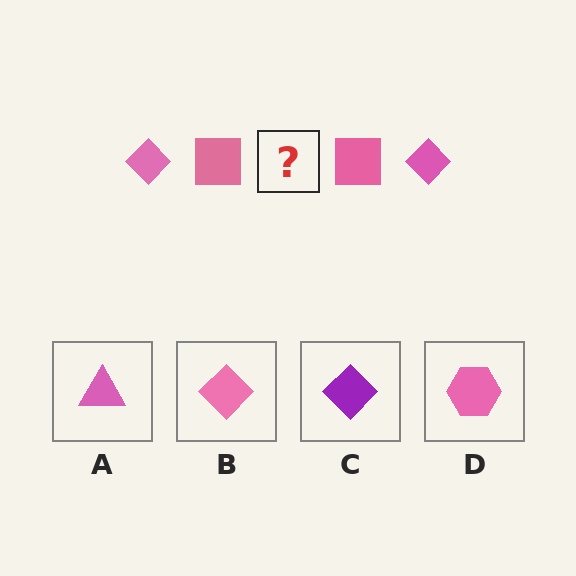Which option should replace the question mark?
Option B.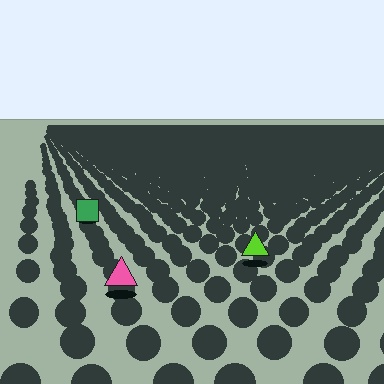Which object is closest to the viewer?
The pink triangle is closest. The texture marks near it are larger and more spread out.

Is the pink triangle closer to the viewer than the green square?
Yes. The pink triangle is closer — you can tell from the texture gradient: the ground texture is coarser near it.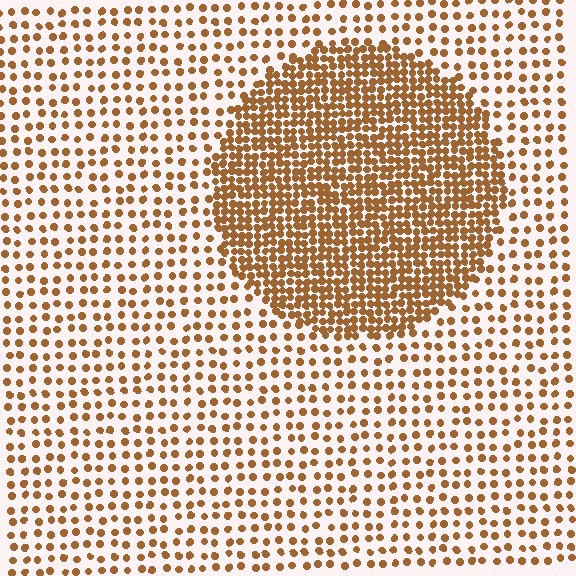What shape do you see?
I see a circle.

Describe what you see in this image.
The image contains small brown elements arranged at two different densities. A circle-shaped region is visible where the elements are more densely packed than the surrounding area.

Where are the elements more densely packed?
The elements are more densely packed inside the circle boundary.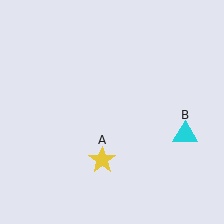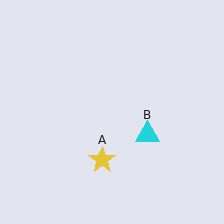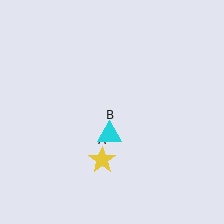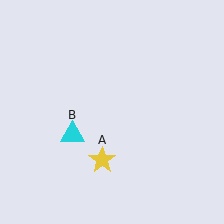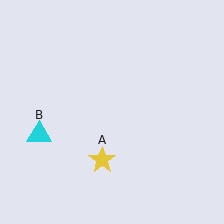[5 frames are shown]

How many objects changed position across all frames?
1 object changed position: cyan triangle (object B).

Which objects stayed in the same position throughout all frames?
Yellow star (object A) remained stationary.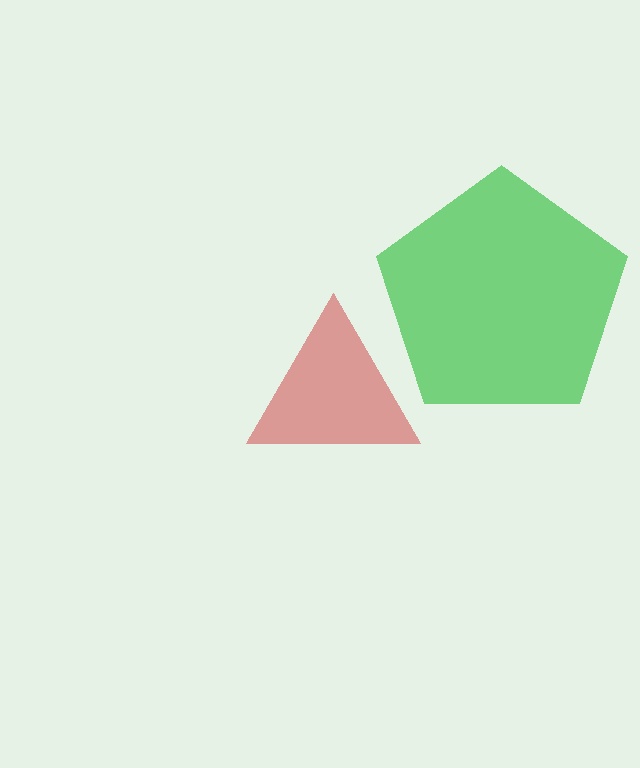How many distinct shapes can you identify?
There are 2 distinct shapes: a green pentagon, a red triangle.